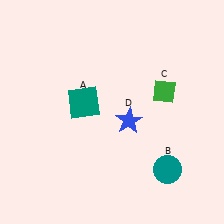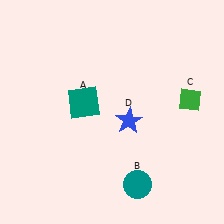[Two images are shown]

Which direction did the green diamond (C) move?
The green diamond (C) moved right.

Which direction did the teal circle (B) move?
The teal circle (B) moved left.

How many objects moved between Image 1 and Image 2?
2 objects moved between the two images.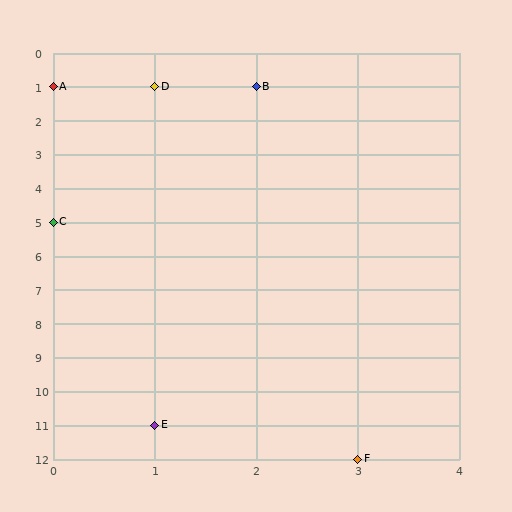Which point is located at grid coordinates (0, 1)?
Point A is at (0, 1).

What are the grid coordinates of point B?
Point B is at grid coordinates (2, 1).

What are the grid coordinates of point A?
Point A is at grid coordinates (0, 1).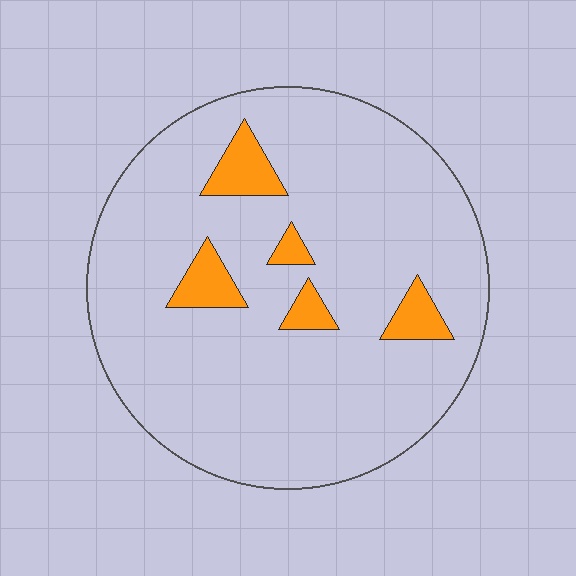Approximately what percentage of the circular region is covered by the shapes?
Approximately 10%.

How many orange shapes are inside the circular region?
5.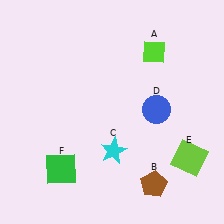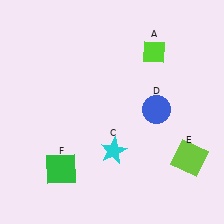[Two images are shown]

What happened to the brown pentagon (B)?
The brown pentagon (B) was removed in Image 2. It was in the bottom-right area of Image 1.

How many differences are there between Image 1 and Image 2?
There is 1 difference between the two images.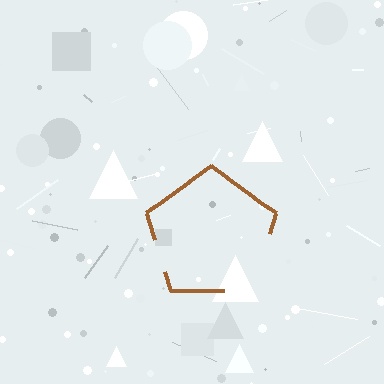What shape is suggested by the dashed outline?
The dashed outline suggests a pentagon.